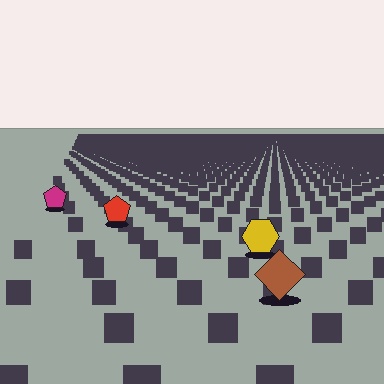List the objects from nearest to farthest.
From nearest to farthest: the brown diamond, the yellow hexagon, the red pentagon, the magenta pentagon.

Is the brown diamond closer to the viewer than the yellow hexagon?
Yes. The brown diamond is closer — you can tell from the texture gradient: the ground texture is coarser near it.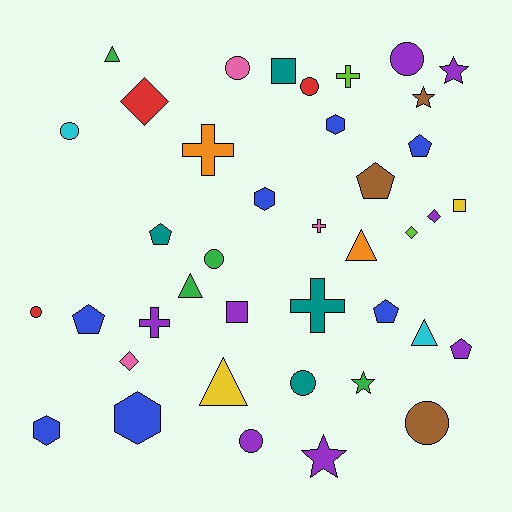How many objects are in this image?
There are 40 objects.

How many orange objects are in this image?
There are 2 orange objects.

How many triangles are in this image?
There are 5 triangles.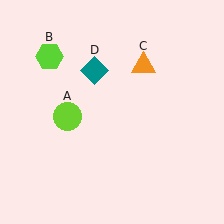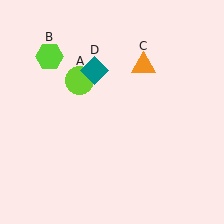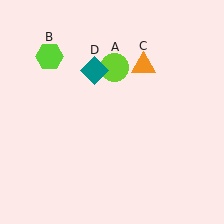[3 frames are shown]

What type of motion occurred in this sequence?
The lime circle (object A) rotated clockwise around the center of the scene.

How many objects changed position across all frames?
1 object changed position: lime circle (object A).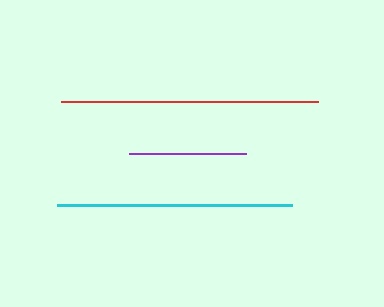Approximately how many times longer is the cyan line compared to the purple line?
The cyan line is approximately 2.0 times the length of the purple line.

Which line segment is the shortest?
The purple line is the shortest at approximately 117 pixels.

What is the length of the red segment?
The red segment is approximately 257 pixels long.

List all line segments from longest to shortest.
From longest to shortest: red, cyan, purple.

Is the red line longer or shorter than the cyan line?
The red line is longer than the cyan line.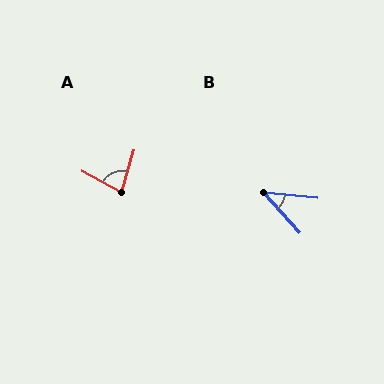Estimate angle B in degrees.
Approximately 42 degrees.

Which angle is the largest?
A, at approximately 78 degrees.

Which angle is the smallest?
B, at approximately 42 degrees.